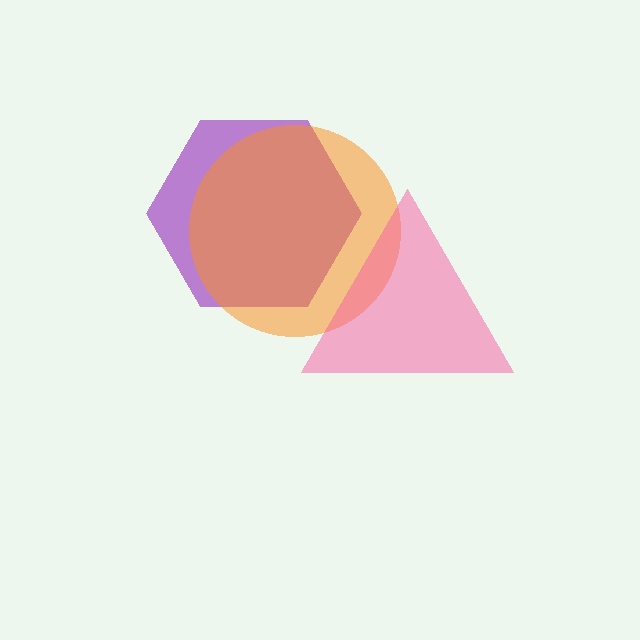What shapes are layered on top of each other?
The layered shapes are: a purple hexagon, an orange circle, a pink triangle.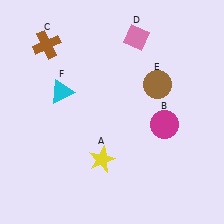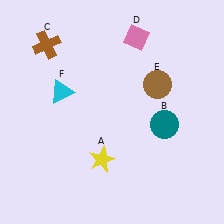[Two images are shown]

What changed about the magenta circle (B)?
In Image 1, B is magenta. In Image 2, it changed to teal.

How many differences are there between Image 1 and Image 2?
There is 1 difference between the two images.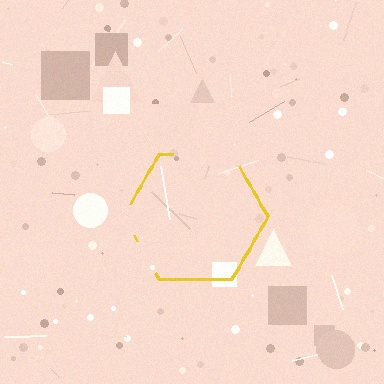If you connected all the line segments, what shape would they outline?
They would outline a hexagon.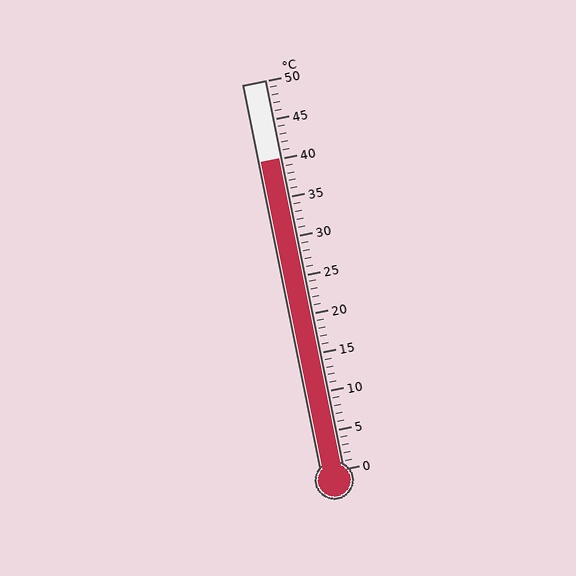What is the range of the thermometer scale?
The thermometer scale ranges from 0°C to 50°C.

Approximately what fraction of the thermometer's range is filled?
The thermometer is filled to approximately 80% of its range.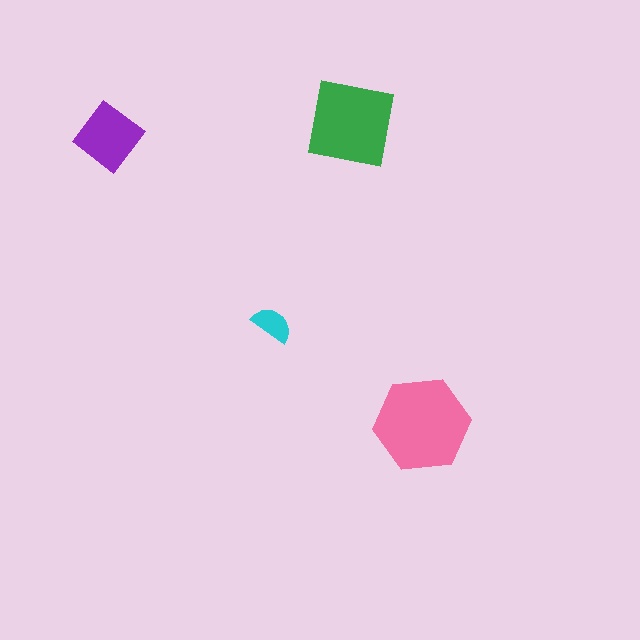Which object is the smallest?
The cyan semicircle.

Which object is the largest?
The pink hexagon.